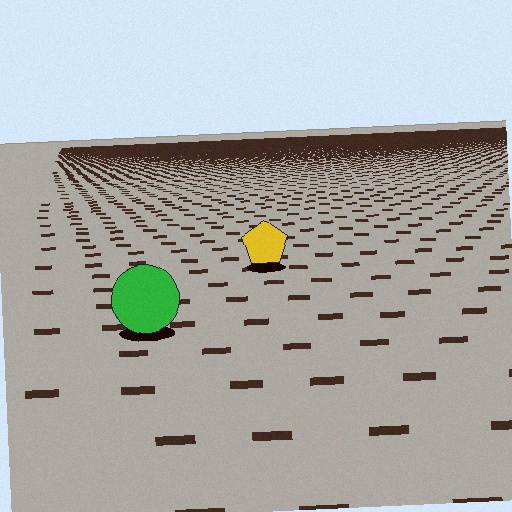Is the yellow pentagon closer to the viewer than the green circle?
No. The green circle is closer — you can tell from the texture gradient: the ground texture is coarser near it.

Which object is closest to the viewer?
The green circle is closest. The texture marks near it are larger and more spread out.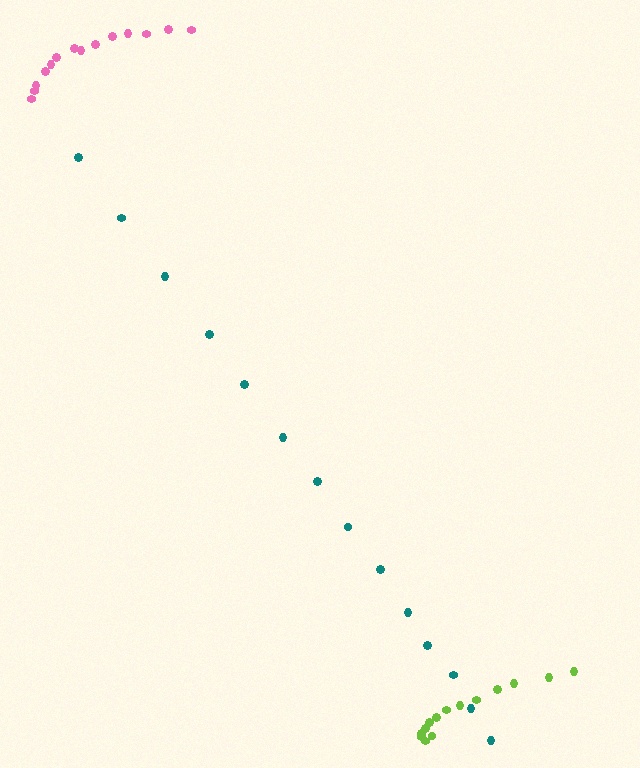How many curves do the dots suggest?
There are 3 distinct paths.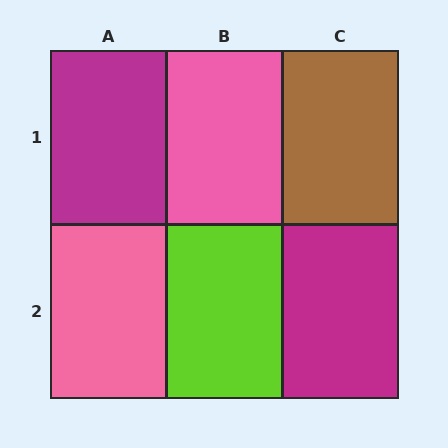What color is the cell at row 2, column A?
Pink.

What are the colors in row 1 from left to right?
Magenta, pink, brown.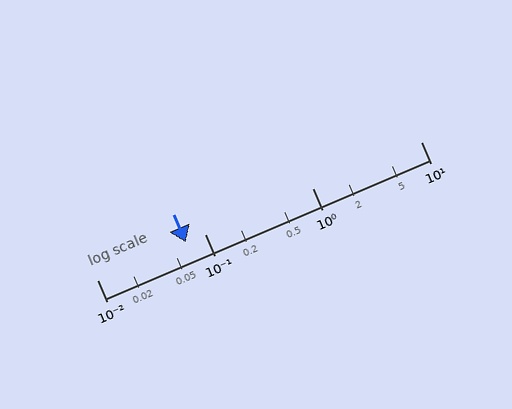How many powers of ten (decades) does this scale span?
The scale spans 3 decades, from 0.01 to 10.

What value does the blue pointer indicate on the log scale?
The pointer indicates approximately 0.066.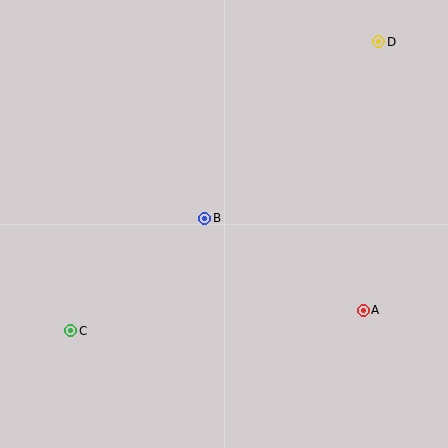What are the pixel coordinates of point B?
Point B is at (205, 218).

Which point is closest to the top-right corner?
Point D is closest to the top-right corner.